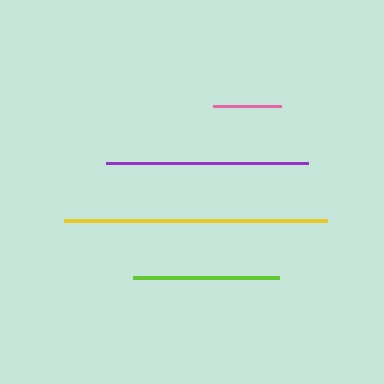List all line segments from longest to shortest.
From longest to shortest: yellow, purple, lime, pink.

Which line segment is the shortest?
The pink line is the shortest at approximately 68 pixels.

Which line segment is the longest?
The yellow line is the longest at approximately 263 pixels.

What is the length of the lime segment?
The lime segment is approximately 146 pixels long.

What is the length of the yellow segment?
The yellow segment is approximately 263 pixels long.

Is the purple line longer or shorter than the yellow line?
The yellow line is longer than the purple line.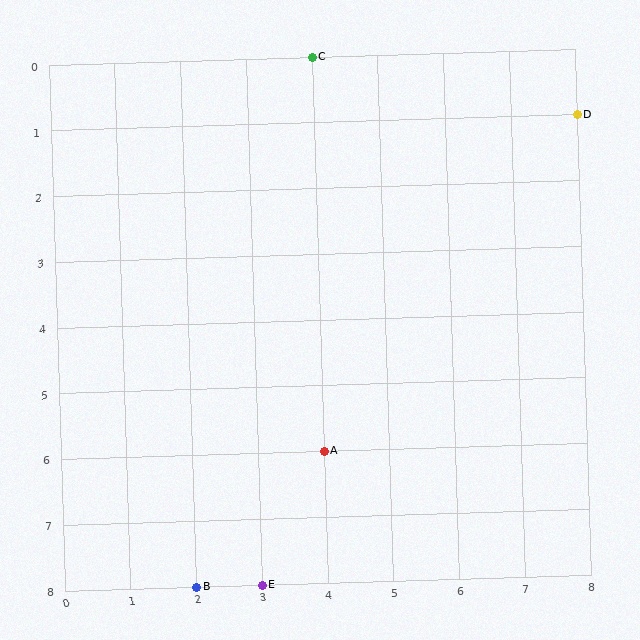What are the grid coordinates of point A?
Point A is at grid coordinates (4, 6).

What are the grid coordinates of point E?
Point E is at grid coordinates (3, 8).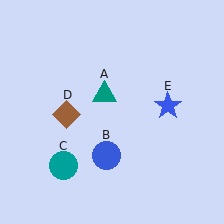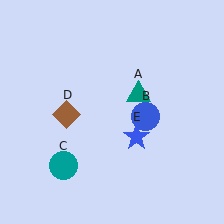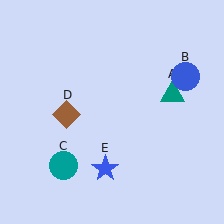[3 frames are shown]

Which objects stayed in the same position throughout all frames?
Teal circle (object C) and brown diamond (object D) remained stationary.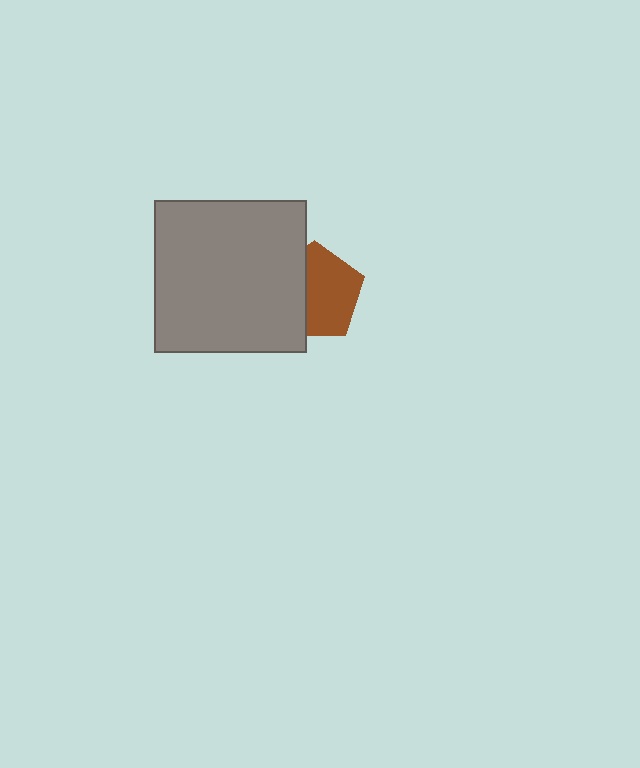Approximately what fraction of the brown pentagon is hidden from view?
Roughly 40% of the brown pentagon is hidden behind the gray square.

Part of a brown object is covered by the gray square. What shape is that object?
It is a pentagon.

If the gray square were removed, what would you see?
You would see the complete brown pentagon.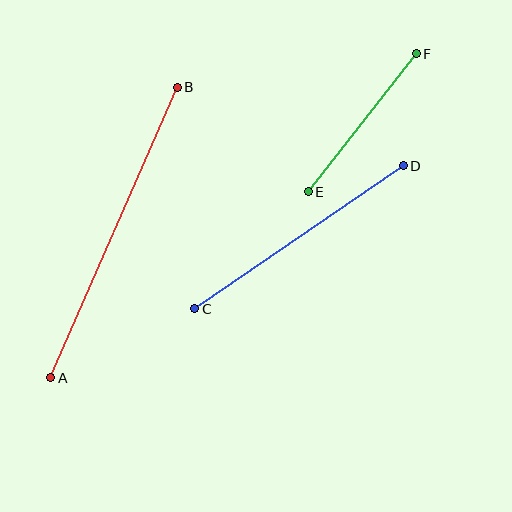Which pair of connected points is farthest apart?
Points A and B are farthest apart.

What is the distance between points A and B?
The distance is approximately 317 pixels.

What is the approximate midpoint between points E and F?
The midpoint is at approximately (362, 123) pixels.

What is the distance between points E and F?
The distance is approximately 175 pixels.